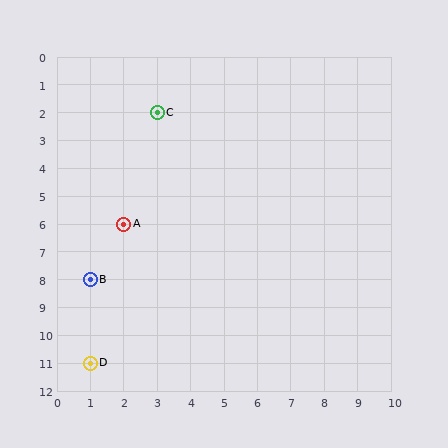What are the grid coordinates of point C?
Point C is at grid coordinates (3, 2).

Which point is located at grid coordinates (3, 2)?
Point C is at (3, 2).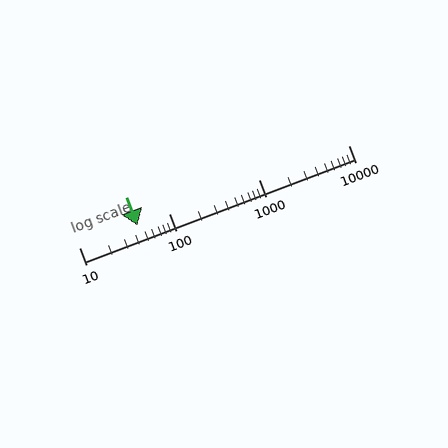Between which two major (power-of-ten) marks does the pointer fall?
The pointer is between 10 and 100.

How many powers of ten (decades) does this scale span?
The scale spans 3 decades, from 10 to 10000.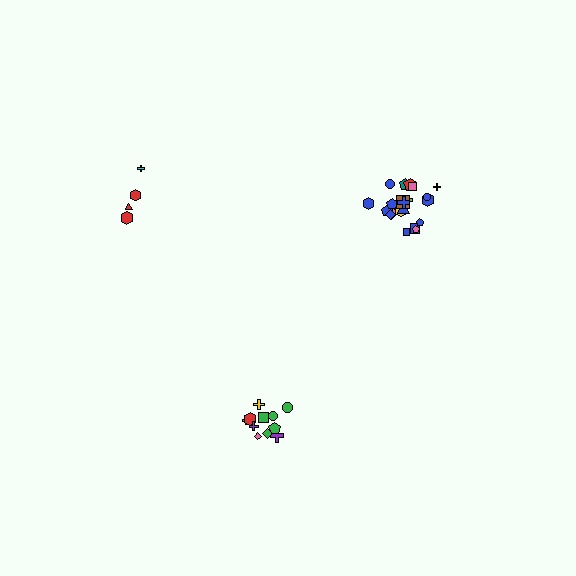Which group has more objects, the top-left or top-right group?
The top-right group.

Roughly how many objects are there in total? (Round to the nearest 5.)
Roughly 40 objects in total.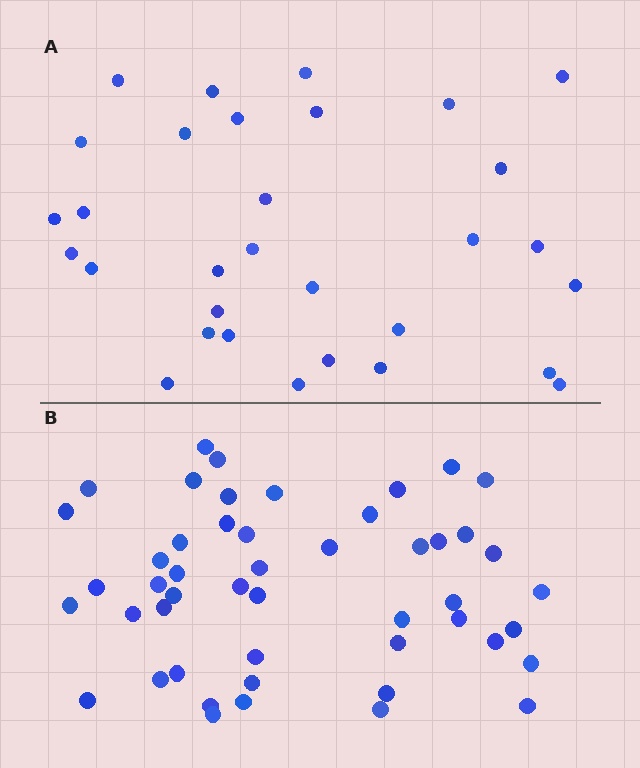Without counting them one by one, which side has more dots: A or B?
Region B (the bottom region) has more dots.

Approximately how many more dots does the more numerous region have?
Region B has approximately 20 more dots than region A.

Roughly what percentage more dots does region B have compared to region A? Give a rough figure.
About 60% more.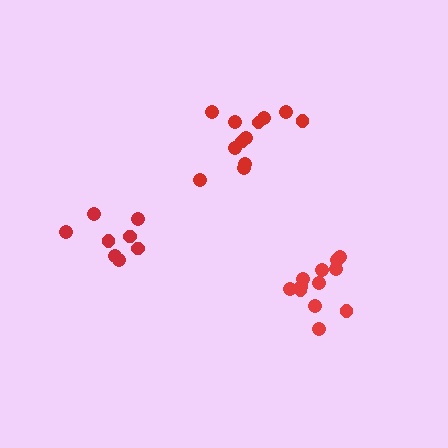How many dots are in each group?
Group 1: 8 dots, Group 2: 12 dots, Group 3: 12 dots (32 total).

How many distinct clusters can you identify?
There are 3 distinct clusters.